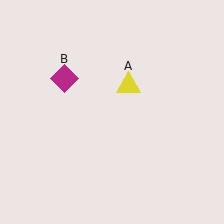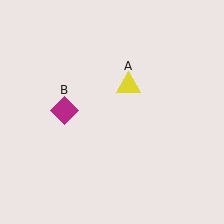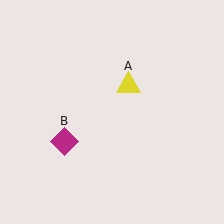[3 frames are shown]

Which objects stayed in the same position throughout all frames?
Yellow triangle (object A) remained stationary.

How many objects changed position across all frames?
1 object changed position: magenta diamond (object B).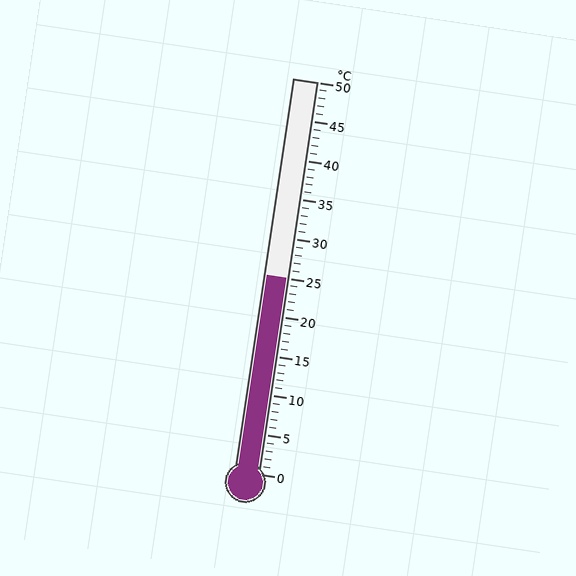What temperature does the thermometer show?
The thermometer shows approximately 25°C.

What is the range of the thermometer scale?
The thermometer scale ranges from 0°C to 50°C.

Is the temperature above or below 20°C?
The temperature is above 20°C.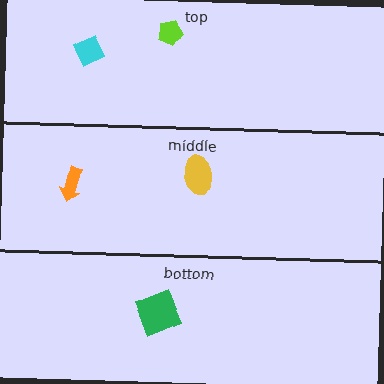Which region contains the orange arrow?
The middle region.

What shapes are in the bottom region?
The green square.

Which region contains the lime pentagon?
The top region.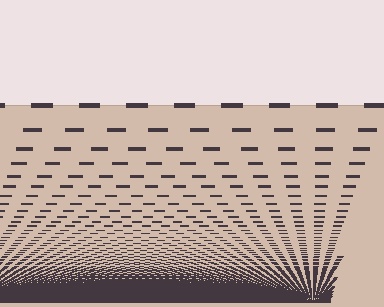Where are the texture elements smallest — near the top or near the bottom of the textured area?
Near the bottom.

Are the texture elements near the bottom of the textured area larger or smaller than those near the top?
Smaller. The gradient is inverted — elements near the bottom are smaller and denser.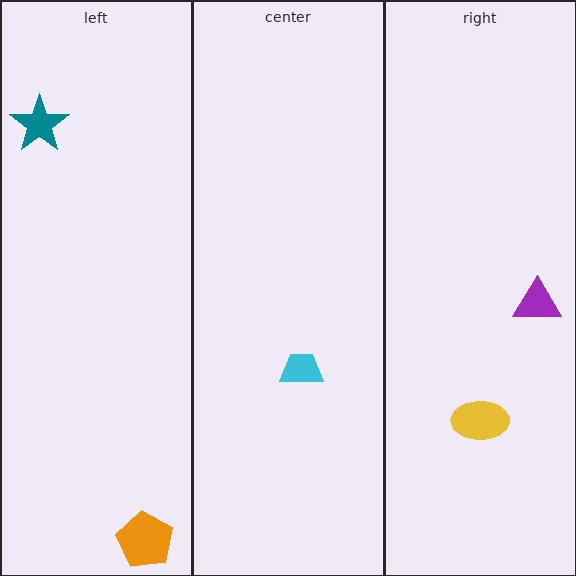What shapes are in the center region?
The cyan trapezoid.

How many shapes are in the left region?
2.